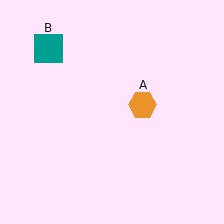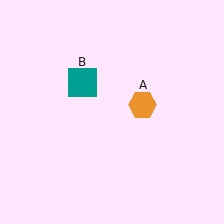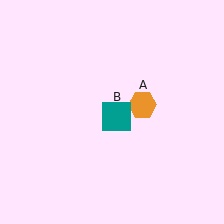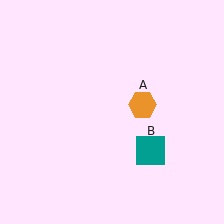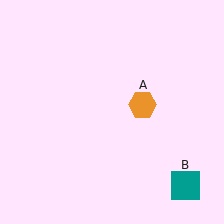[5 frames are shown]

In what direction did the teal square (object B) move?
The teal square (object B) moved down and to the right.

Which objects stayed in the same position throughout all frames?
Orange hexagon (object A) remained stationary.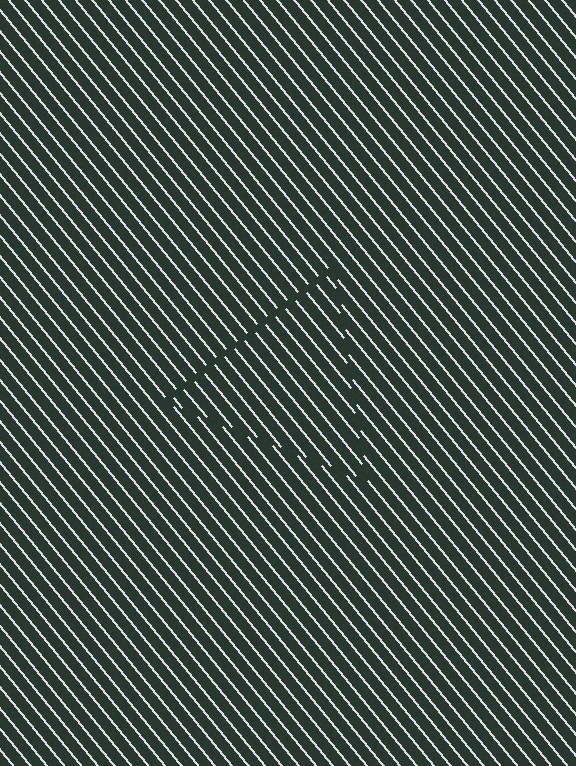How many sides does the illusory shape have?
3 sides — the line-ends trace a triangle.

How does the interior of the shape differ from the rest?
The interior of the shape contains the same grating, shifted by half a period — the contour is defined by the phase discontinuity where line-ends from the inner and outer gratings abut.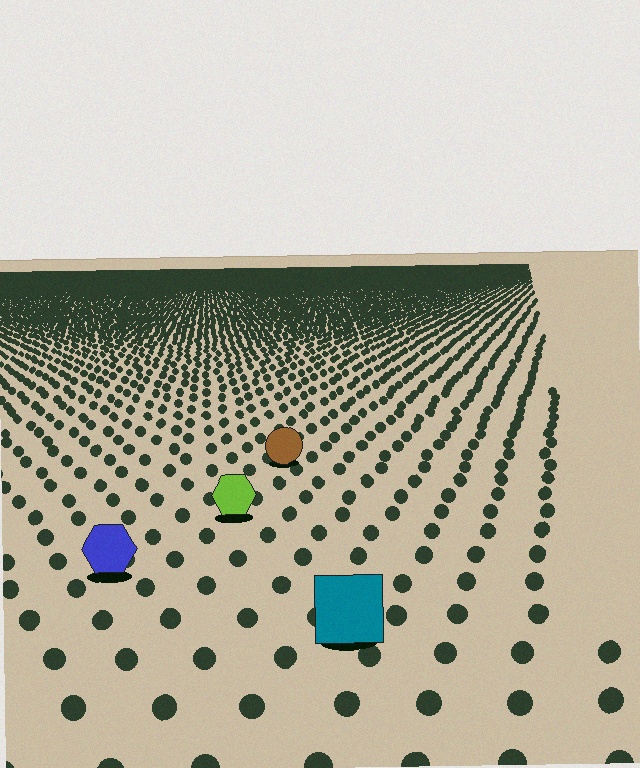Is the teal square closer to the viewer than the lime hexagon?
Yes. The teal square is closer — you can tell from the texture gradient: the ground texture is coarser near it.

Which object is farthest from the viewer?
The brown circle is farthest from the viewer. It appears smaller and the ground texture around it is denser.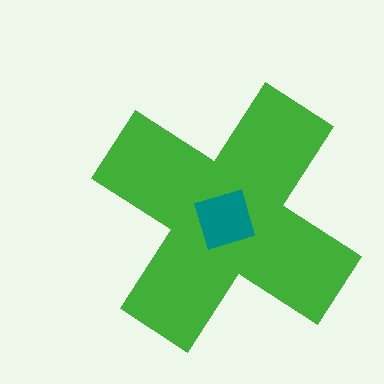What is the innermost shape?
The teal diamond.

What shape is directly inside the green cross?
The teal diamond.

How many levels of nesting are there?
2.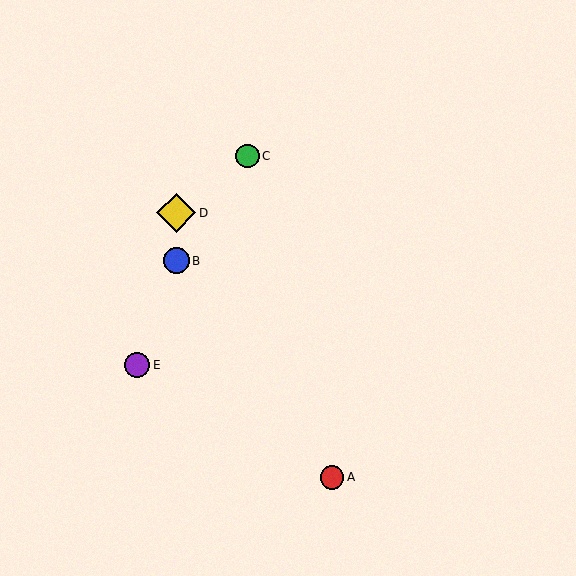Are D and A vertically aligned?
No, D is at x≈176 and A is at x≈332.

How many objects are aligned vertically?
2 objects (B, D) are aligned vertically.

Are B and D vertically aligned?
Yes, both are at x≈176.